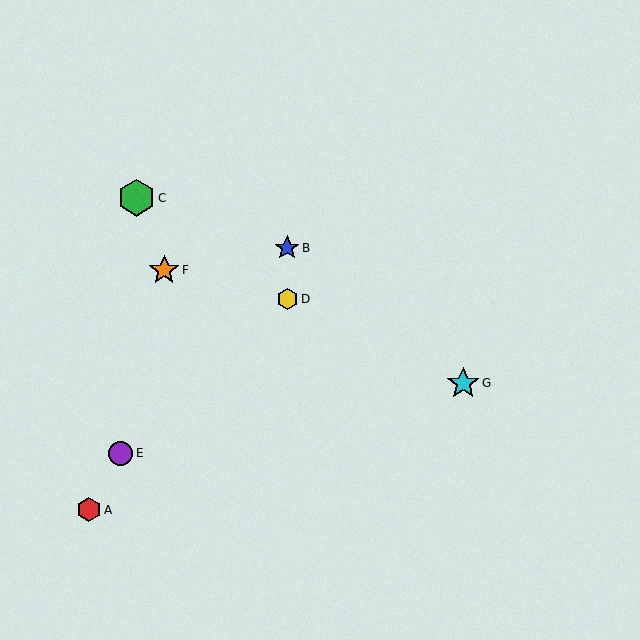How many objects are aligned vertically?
2 objects (B, D) are aligned vertically.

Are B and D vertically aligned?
Yes, both are at x≈287.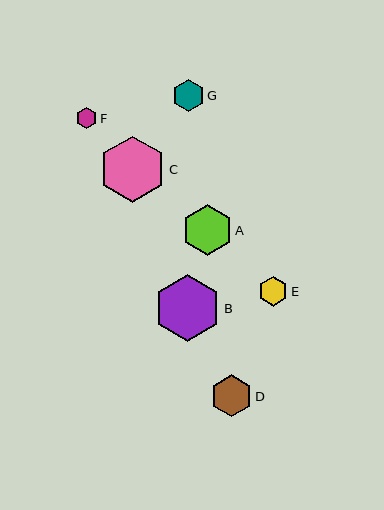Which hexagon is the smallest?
Hexagon F is the smallest with a size of approximately 20 pixels.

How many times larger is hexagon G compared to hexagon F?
Hexagon G is approximately 1.6 times the size of hexagon F.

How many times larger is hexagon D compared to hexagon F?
Hexagon D is approximately 2.1 times the size of hexagon F.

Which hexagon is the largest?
Hexagon B is the largest with a size of approximately 67 pixels.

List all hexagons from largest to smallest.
From largest to smallest: B, C, A, D, G, E, F.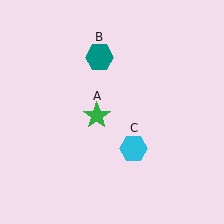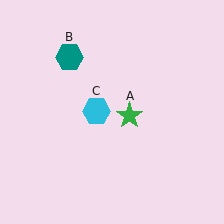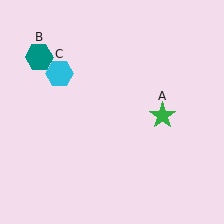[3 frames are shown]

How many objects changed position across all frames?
3 objects changed position: green star (object A), teal hexagon (object B), cyan hexagon (object C).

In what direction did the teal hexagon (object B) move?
The teal hexagon (object B) moved left.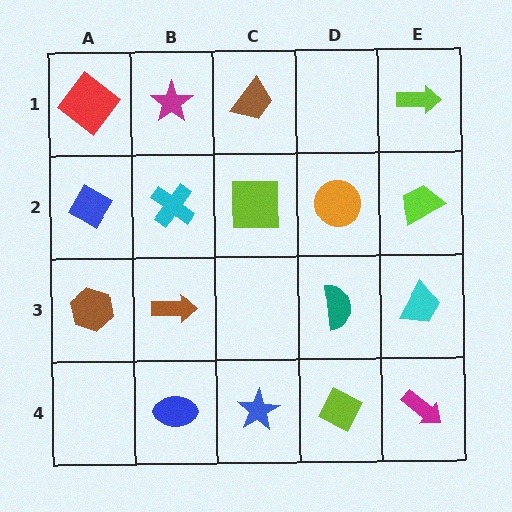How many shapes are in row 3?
4 shapes.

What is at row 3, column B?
A brown arrow.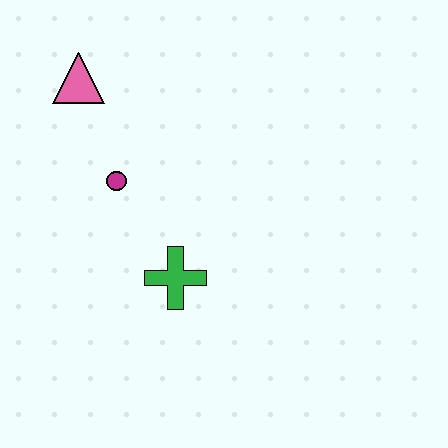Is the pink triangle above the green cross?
Yes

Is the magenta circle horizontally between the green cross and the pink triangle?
Yes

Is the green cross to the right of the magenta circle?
Yes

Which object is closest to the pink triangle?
The magenta circle is closest to the pink triangle.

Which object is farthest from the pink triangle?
The green cross is farthest from the pink triangle.